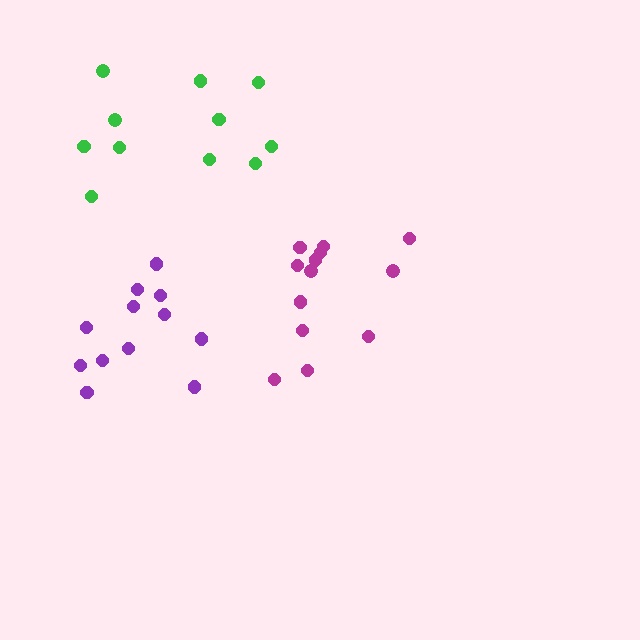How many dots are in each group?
Group 1: 13 dots, Group 2: 12 dots, Group 3: 11 dots (36 total).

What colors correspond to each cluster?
The clusters are colored: magenta, purple, green.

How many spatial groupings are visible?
There are 3 spatial groupings.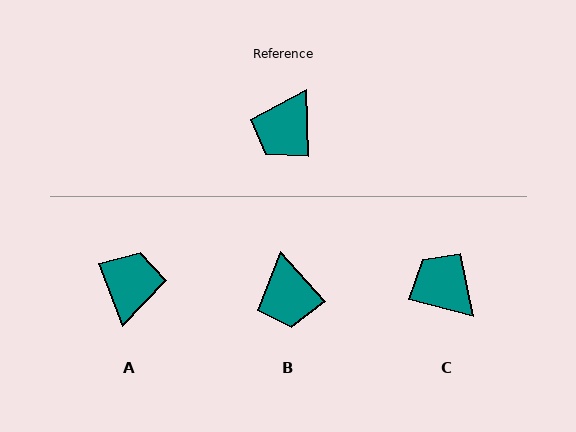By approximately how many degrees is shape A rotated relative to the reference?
Approximately 161 degrees clockwise.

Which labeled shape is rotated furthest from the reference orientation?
A, about 161 degrees away.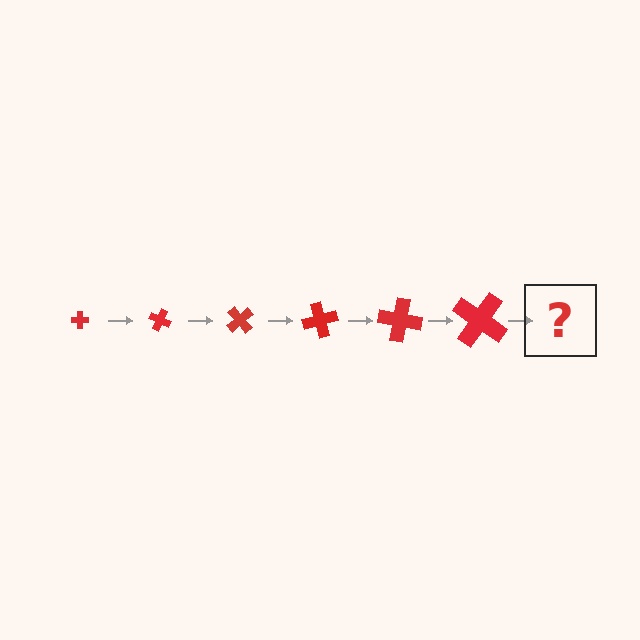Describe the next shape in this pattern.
It should be a cross, larger than the previous one and rotated 150 degrees from the start.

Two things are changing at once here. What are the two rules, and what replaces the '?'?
The two rules are that the cross grows larger each step and it rotates 25 degrees each step. The '?' should be a cross, larger than the previous one and rotated 150 degrees from the start.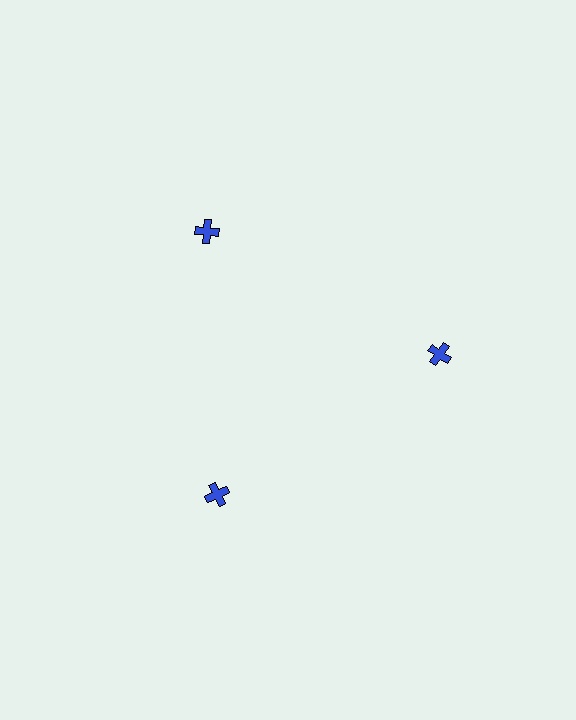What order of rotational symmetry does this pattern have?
This pattern has 3-fold rotational symmetry.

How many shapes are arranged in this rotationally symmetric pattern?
There are 3 shapes, arranged in 3 groups of 1.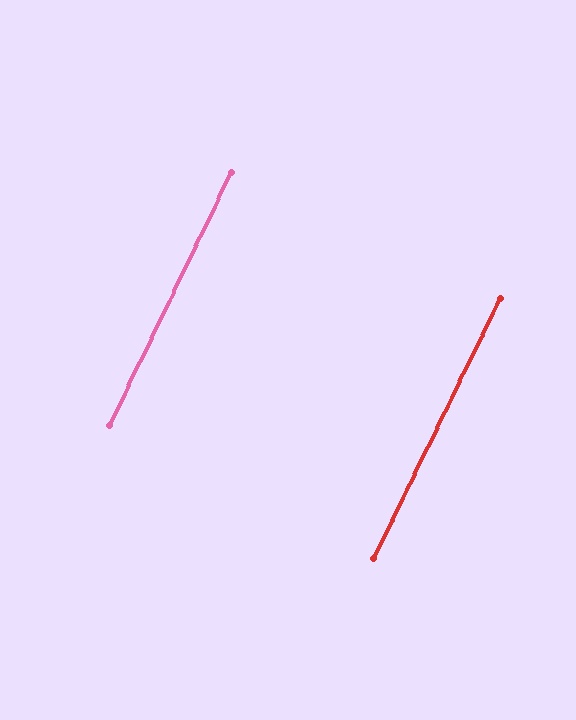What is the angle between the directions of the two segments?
Approximately 0 degrees.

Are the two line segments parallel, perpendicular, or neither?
Parallel — their directions differ by only 0.3°.